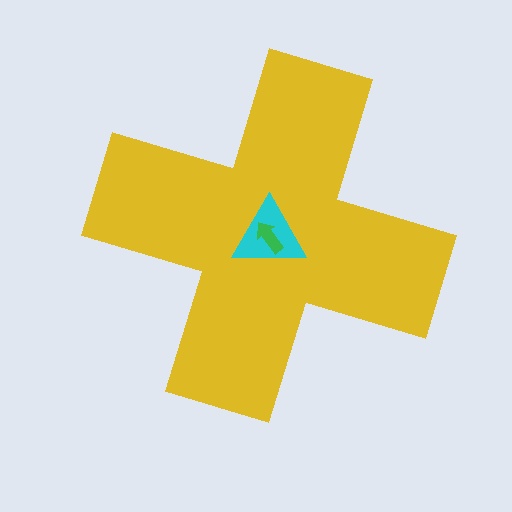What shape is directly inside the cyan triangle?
The green arrow.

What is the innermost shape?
The green arrow.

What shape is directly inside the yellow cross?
The cyan triangle.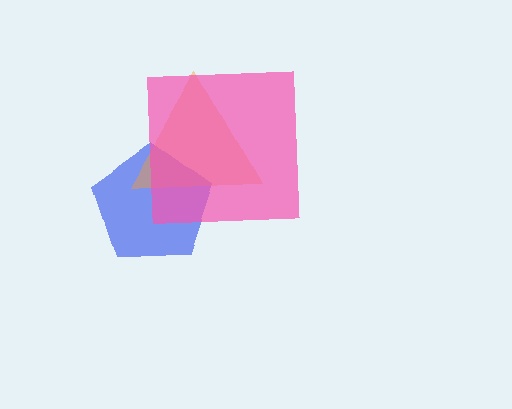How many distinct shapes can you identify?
There are 3 distinct shapes: a blue pentagon, an orange triangle, a pink square.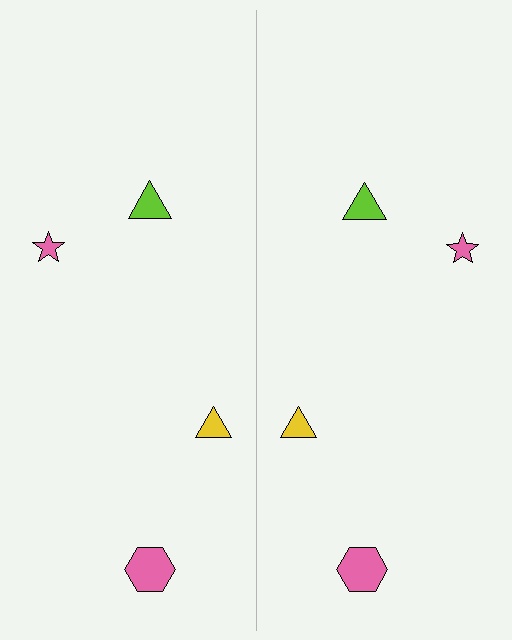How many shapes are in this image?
There are 8 shapes in this image.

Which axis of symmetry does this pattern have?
The pattern has a vertical axis of symmetry running through the center of the image.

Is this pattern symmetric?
Yes, this pattern has bilateral (reflection) symmetry.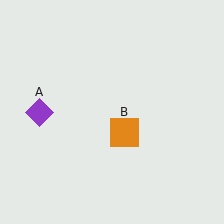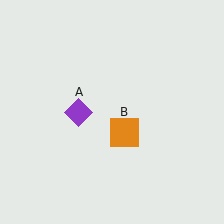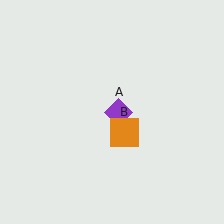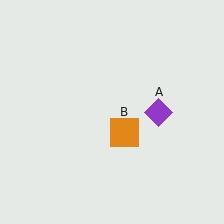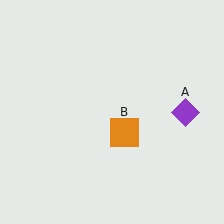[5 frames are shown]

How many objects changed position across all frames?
1 object changed position: purple diamond (object A).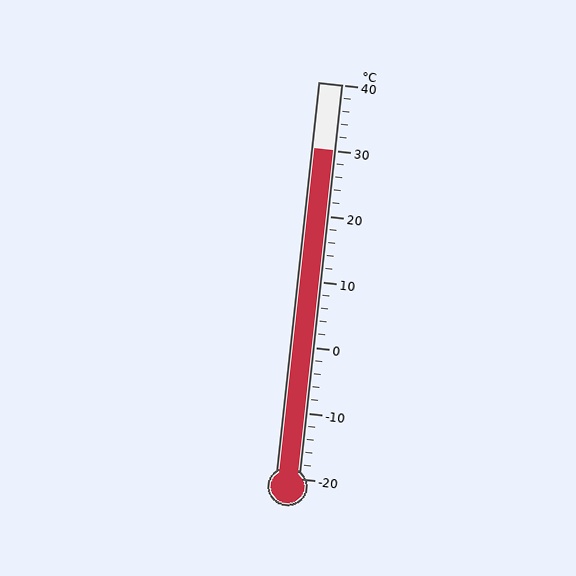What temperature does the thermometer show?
The thermometer shows approximately 30°C.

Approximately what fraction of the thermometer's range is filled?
The thermometer is filled to approximately 85% of its range.